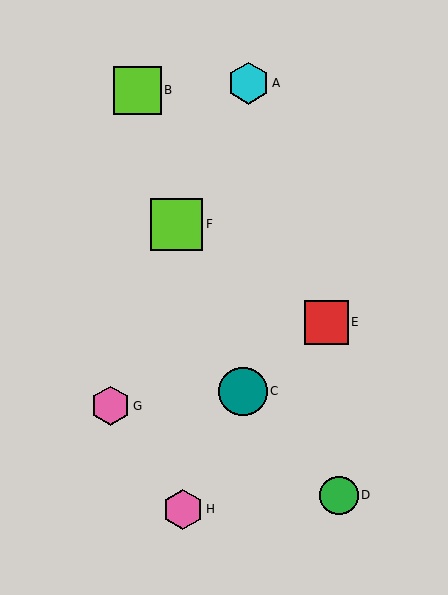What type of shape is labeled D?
Shape D is a green circle.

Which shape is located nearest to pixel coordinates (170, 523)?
The pink hexagon (labeled H) at (183, 509) is nearest to that location.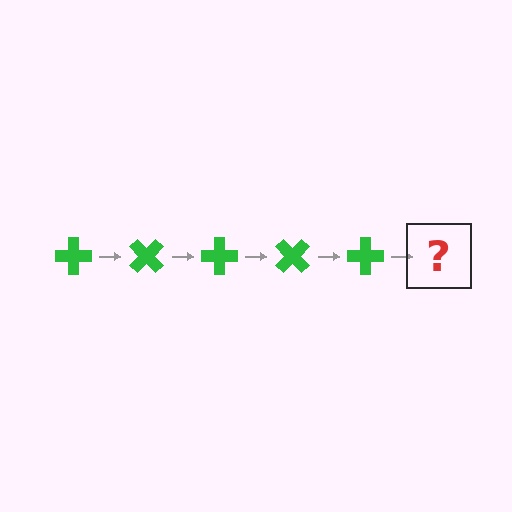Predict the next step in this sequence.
The next step is a green cross rotated 225 degrees.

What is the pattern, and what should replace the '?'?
The pattern is that the cross rotates 45 degrees each step. The '?' should be a green cross rotated 225 degrees.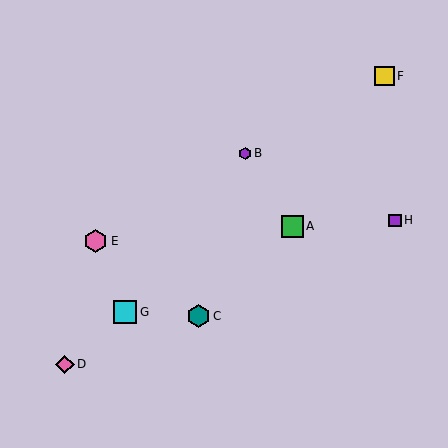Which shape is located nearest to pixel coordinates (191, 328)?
The teal hexagon (labeled C) at (199, 316) is nearest to that location.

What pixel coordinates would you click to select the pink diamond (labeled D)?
Click at (65, 364) to select the pink diamond D.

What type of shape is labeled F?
Shape F is a yellow square.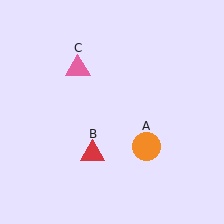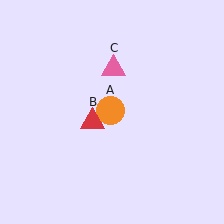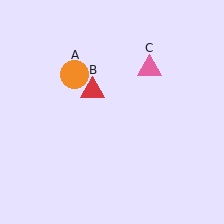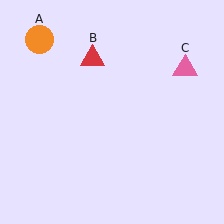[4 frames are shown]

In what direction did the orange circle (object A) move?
The orange circle (object A) moved up and to the left.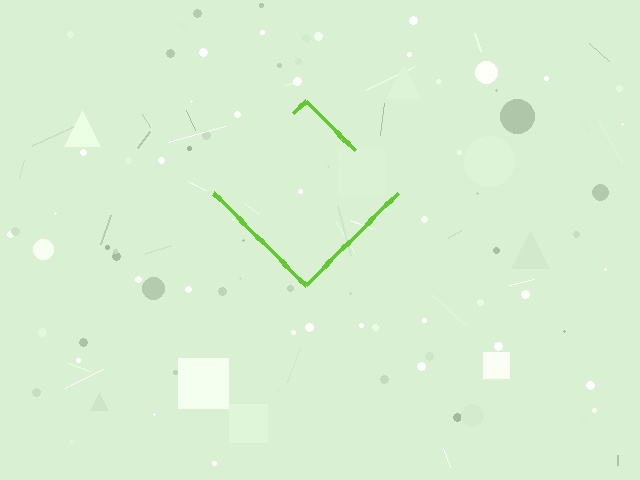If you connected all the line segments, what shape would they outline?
They would outline a diamond.